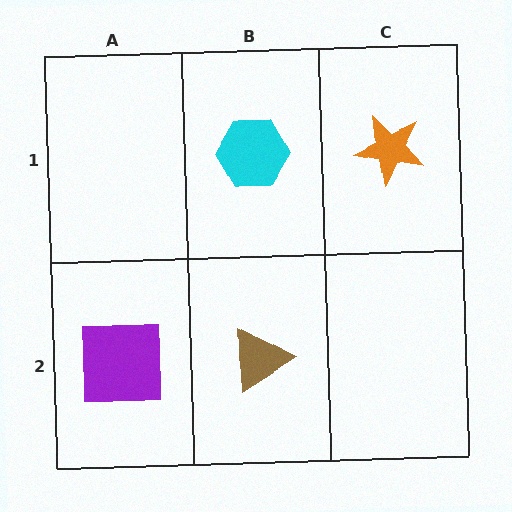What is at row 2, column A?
A purple square.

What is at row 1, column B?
A cyan hexagon.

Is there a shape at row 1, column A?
No, that cell is empty.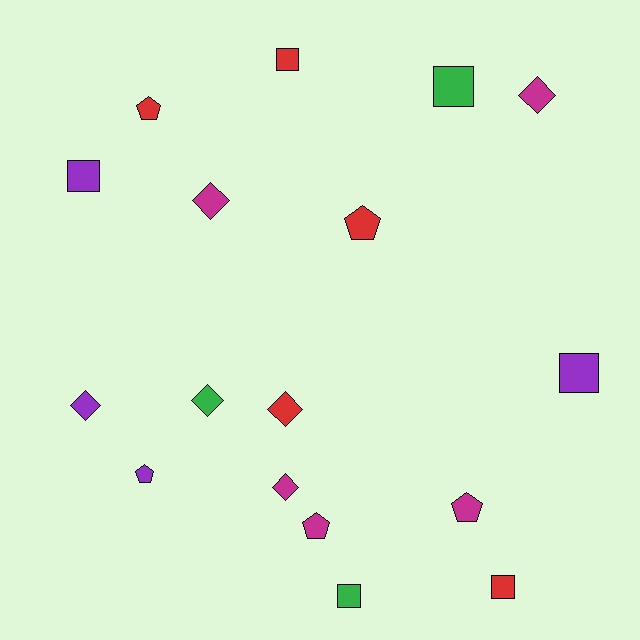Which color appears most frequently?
Red, with 5 objects.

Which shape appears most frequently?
Square, with 6 objects.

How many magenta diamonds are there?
There are 3 magenta diamonds.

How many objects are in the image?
There are 17 objects.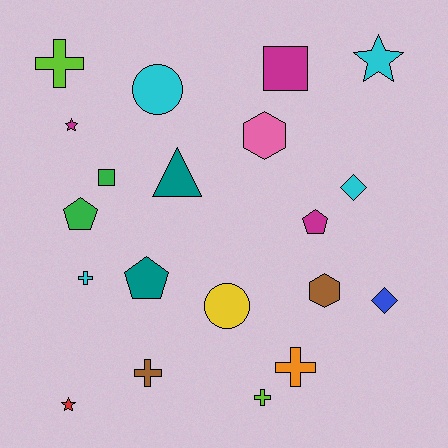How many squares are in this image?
There are 2 squares.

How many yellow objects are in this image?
There is 1 yellow object.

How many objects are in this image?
There are 20 objects.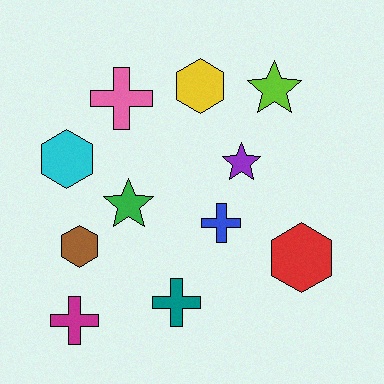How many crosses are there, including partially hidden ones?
There are 4 crosses.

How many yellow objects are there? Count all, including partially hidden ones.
There is 1 yellow object.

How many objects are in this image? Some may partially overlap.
There are 11 objects.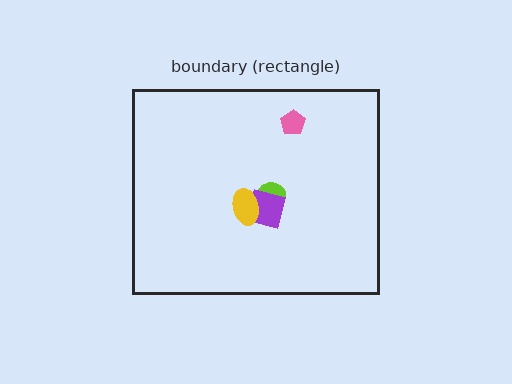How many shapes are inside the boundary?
4 inside, 0 outside.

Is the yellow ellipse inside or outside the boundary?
Inside.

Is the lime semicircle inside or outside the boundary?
Inside.